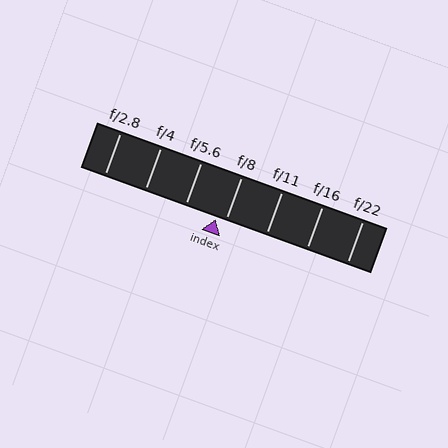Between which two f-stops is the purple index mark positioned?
The index mark is between f/5.6 and f/8.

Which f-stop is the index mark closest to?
The index mark is closest to f/8.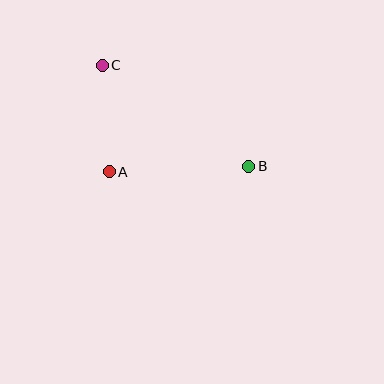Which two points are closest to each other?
Points A and C are closest to each other.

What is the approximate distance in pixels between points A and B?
The distance between A and B is approximately 140 pixels.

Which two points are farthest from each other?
Points B and C are farthest from each other.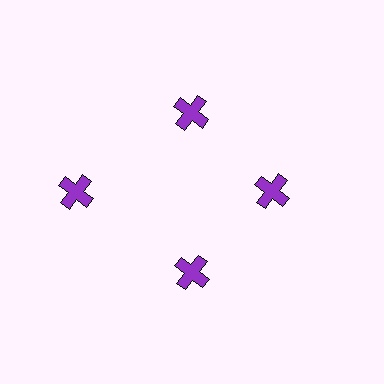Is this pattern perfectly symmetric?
No. The 4 purple crosses are arranged in a ring, but one element near the 9 o'clock position is pushed outward from the center, breaking the 4-fold rotational symmetry.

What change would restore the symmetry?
The symmetry would be restored by moving it inward, back onto the ring so that all 4 crosses sit at equal angles and equal distance from the center.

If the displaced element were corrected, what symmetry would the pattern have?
It would have 4-fold rotational symmetry — the pattern would map onto itself every 90 degrees.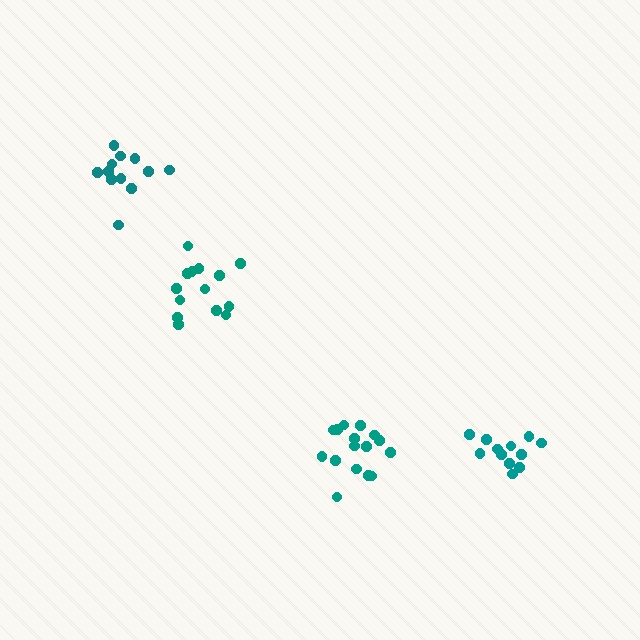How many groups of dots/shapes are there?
There are 4 groups.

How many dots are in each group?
Group 1: 14 dots, Group 2: 16 dots, Group 3: 12 dots, Group 4: 12 dots (54 total).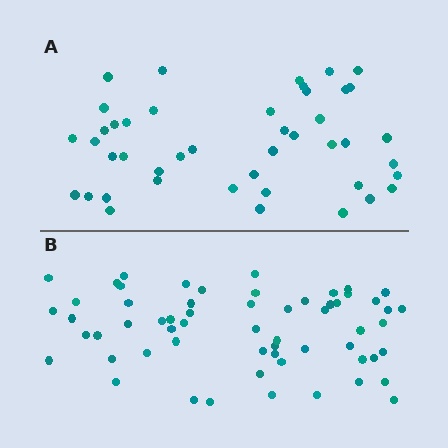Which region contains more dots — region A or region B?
Region B (the bottom region) has more dots.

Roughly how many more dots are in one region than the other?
Region B has approximately 15 more dots than region A.